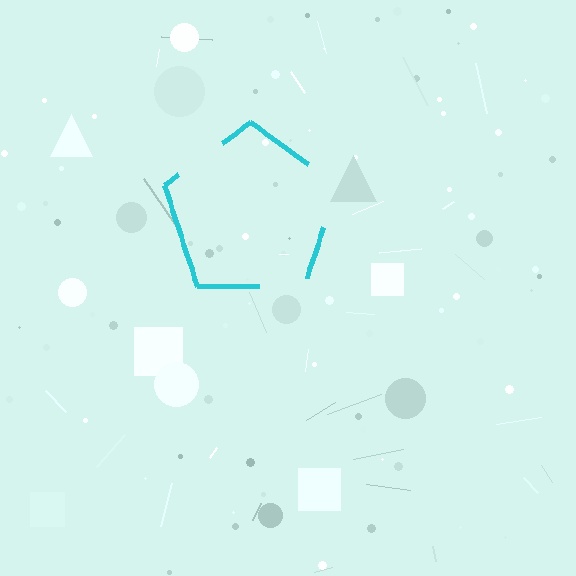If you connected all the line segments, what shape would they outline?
They would outline a pentagon.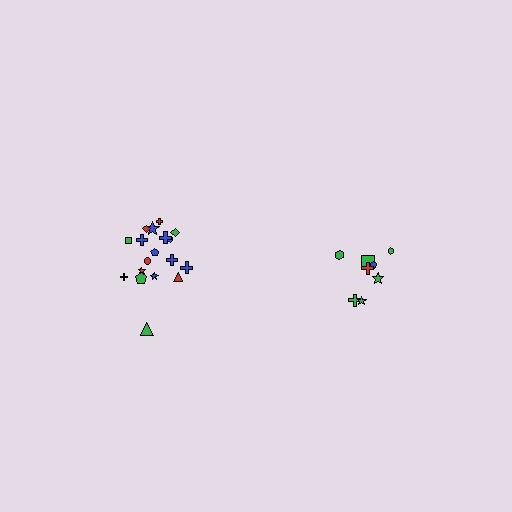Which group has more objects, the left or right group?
The left group.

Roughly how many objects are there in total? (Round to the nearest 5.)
Roughly 25 objects in total.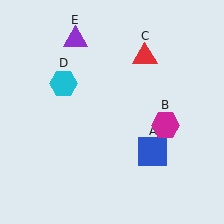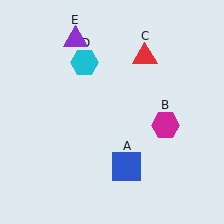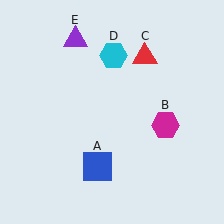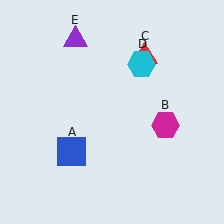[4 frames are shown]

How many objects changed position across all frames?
2 objects changed position: blue square (object A), cyan hexagon (object D).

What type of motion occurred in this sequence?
The blue square (object A), cyan hexagon (object D) rotated clockwise around the center of the scene.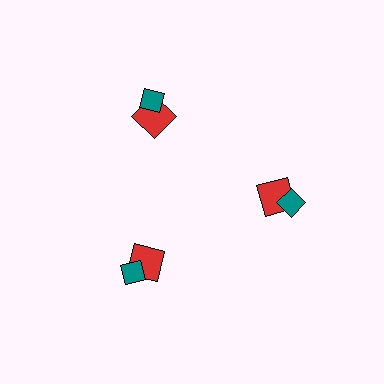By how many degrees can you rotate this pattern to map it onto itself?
The pattern maps onto itself every 120 degrees of rotation.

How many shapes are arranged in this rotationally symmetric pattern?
There are 6 shapes, arranged in 3 groups of 2.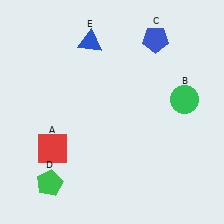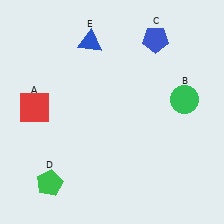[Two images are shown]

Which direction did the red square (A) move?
The red square (A) moved up.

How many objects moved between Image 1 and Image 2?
1 object moved between the two images.